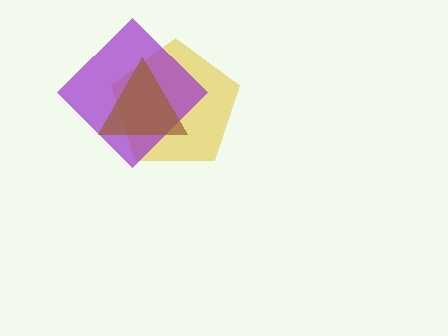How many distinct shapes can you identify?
There are 3 distinct shapes: a yellow pentagon, a purple diamond, a brown triangle.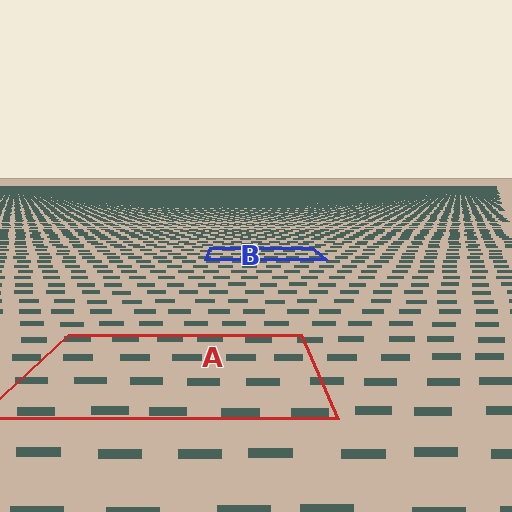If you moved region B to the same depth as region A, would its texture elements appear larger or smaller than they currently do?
They would appear larger. At a closer depth, the same texture elements are projected at a bigger on-screen size.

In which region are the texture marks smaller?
The texture marks are smaller in region B, because it is farther away.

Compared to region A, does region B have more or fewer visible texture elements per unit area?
Region B has more texture elements per unit area — they are packed more densely because it is farther away.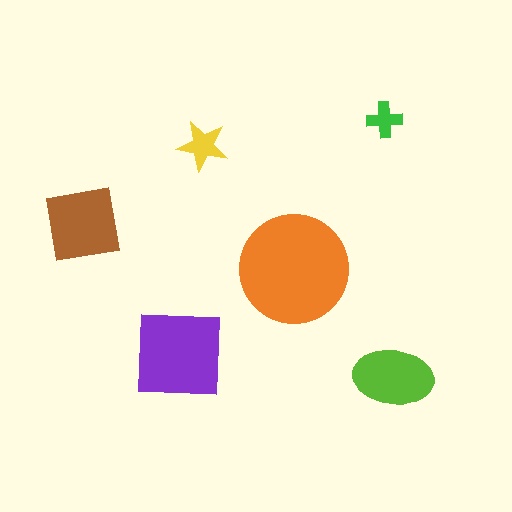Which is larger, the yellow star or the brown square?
The brown square.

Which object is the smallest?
The green cross.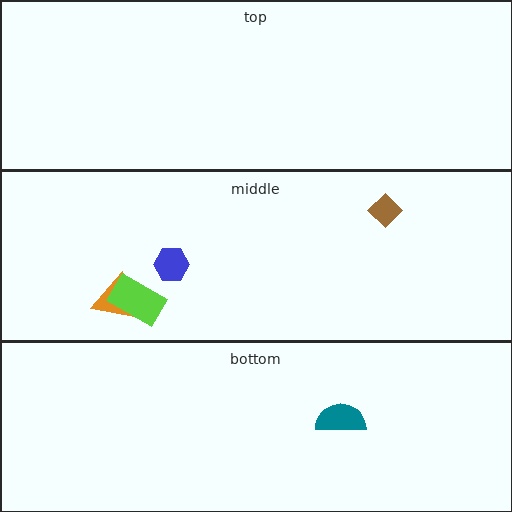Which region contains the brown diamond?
The middle region.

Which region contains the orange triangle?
The middle region.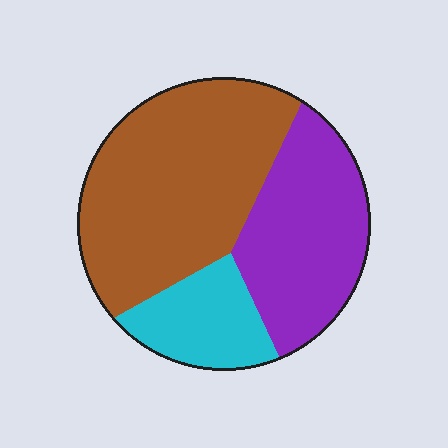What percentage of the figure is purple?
Purple covers around 35% of the figure.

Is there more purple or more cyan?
Purple.